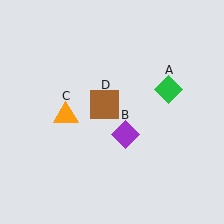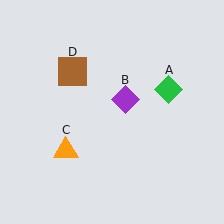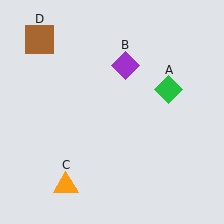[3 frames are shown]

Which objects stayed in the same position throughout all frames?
Green diamond (object A) remained stationary.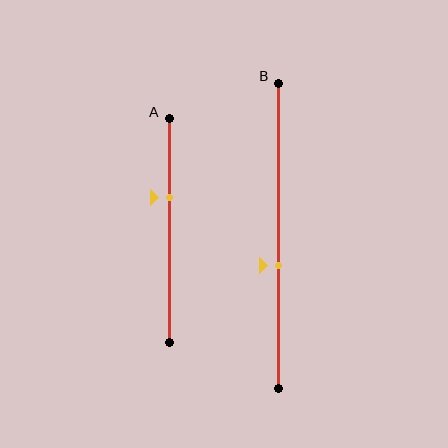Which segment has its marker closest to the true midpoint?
Segment B has its marker closest to the true midpoint.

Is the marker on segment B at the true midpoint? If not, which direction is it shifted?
No, the marker on segment B is shifted downward by about 10% of the segment length.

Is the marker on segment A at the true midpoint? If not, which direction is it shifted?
No, the marker on segment A is shifted upward by about 15% of the segment length.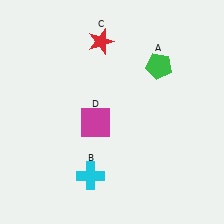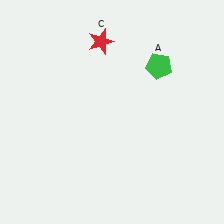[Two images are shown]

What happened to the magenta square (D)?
The magenta square (D) was removed in Image 2. It was in the bottom-left area of Image 1.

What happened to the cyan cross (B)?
The cyan cross (B) was removed in Image 2. It was in the bottom-left area of Image 1.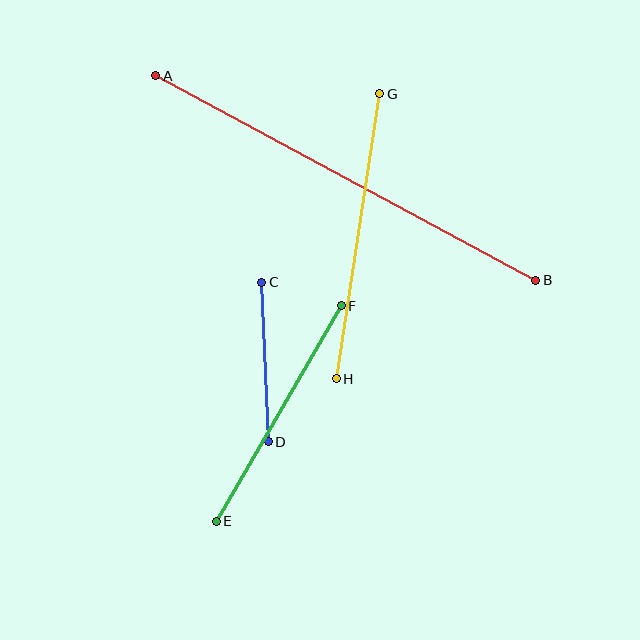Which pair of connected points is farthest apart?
Points A and B are farthest apart.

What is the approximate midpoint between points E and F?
The midpoint is at approximately (279, 414) pixels.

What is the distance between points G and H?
The distance is approximately 288 pixels.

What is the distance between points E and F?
The distance is approximately 249 pixels.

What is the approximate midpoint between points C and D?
The midpoint is at approximately (265, 362) pixels.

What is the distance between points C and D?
The distance is approximately 160 pixels.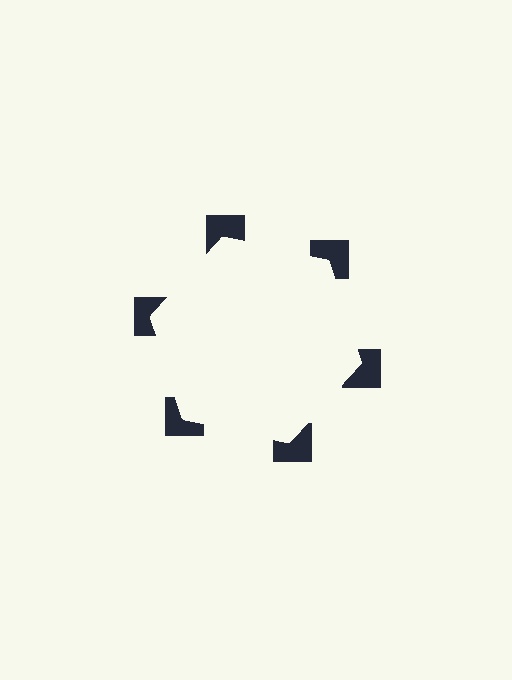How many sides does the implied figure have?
6 sides.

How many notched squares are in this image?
There are 6 — one at each vertex of the illusory hexagon.